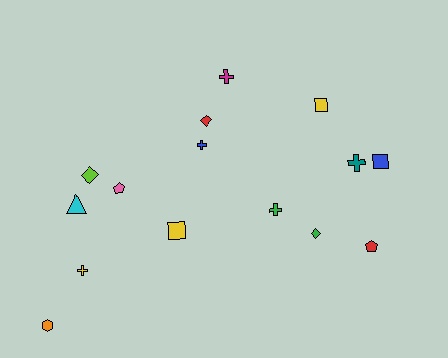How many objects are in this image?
There are 15 objects.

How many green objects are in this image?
There are 2 green objects.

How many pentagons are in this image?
There are 2 pentagons.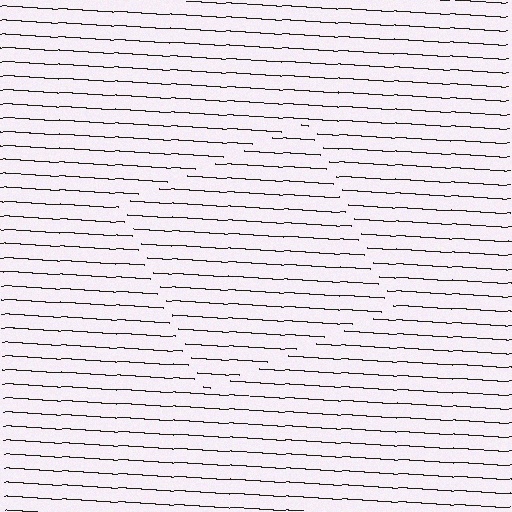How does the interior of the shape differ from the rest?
The interior of the shape contains the same grating, shifted by half a period — the contour is defined by the phase discontinuity where line-ends from the inner and outer gratings abut.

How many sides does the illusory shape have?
4 sides — the line-ends trace a square.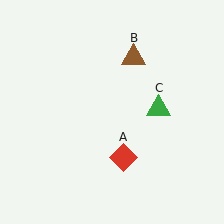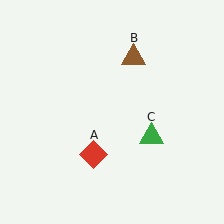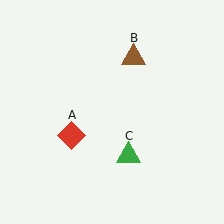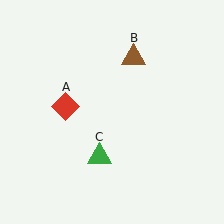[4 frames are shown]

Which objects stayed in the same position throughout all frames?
Brown triangle (object B) remained stationary.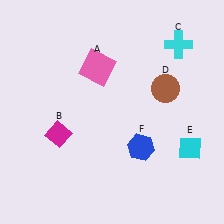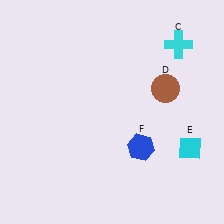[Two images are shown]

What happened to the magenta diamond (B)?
The magenta diamond (B) was removed in Image 2. It was in the bottom-left area of Image 1.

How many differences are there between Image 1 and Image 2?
There are 2 differences between the two images.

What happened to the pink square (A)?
The pink square (A) was removed in Image 2. It was in the top-left area of Image 1.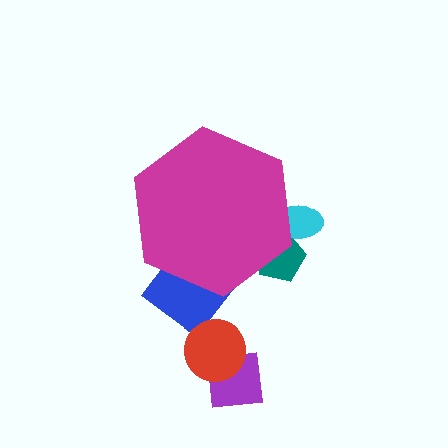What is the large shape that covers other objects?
A magenta hexagon.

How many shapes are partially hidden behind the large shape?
4 shapes are partially hidden.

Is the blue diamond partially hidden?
Yes, the blue diamond is partially hidden behind the magenta hexagon.